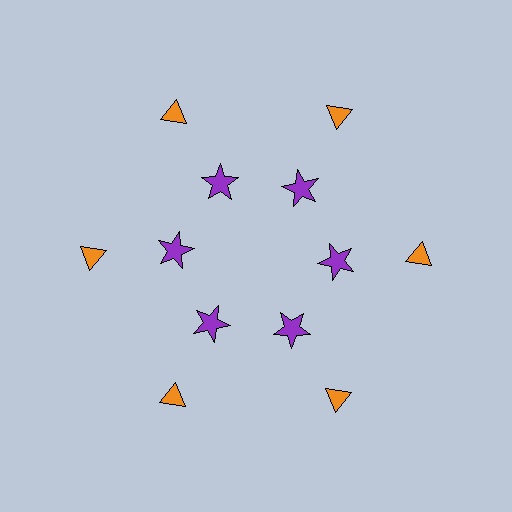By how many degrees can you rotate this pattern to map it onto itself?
The pattern maps onto itself every 60 degrees of rotation.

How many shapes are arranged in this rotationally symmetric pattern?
There are 12 shapes, arranged in 6 groups of 2.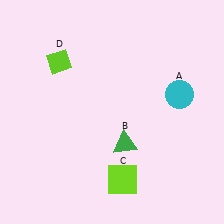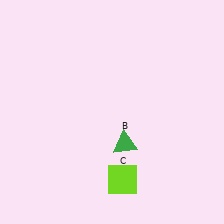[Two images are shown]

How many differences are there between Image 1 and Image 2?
There are 2 differences between the two images.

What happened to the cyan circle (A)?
The cyan circle (A) was removed in Image 2. It was in the top-right area of Image 1.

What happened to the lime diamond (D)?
The lime diamond (D) was removed in Image 2. It was in the top-left area of Image 1.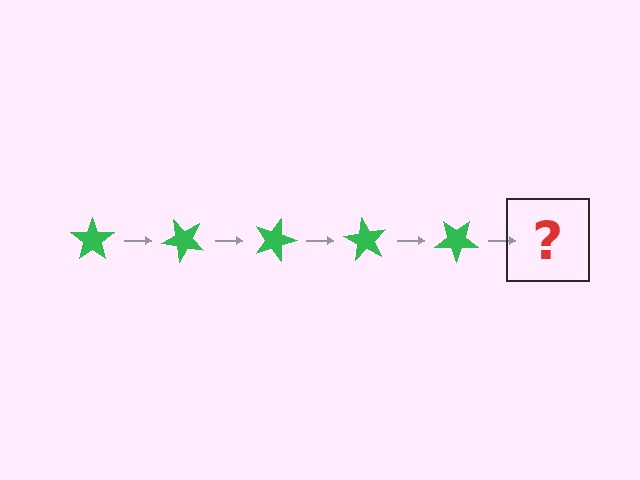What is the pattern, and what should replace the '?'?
The pattern is that the star rotates 45 degrees each step. The '?' should be a green star rotated 225 degrees.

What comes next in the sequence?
The next element should be a green star rotated 225 degrees.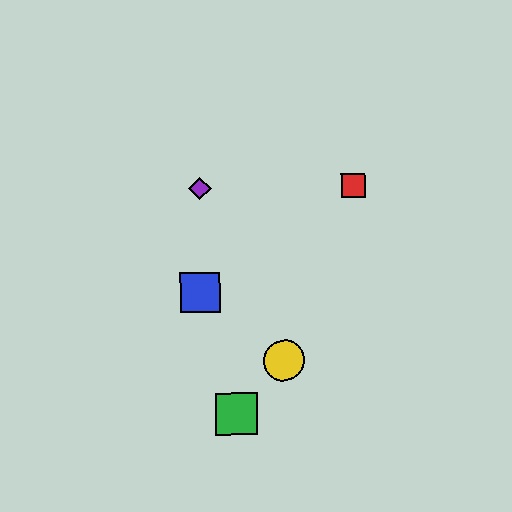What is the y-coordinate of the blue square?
The blue square is at y≈292.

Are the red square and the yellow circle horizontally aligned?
No, the red square is at y≈186 and the yellow circle is at y≈360.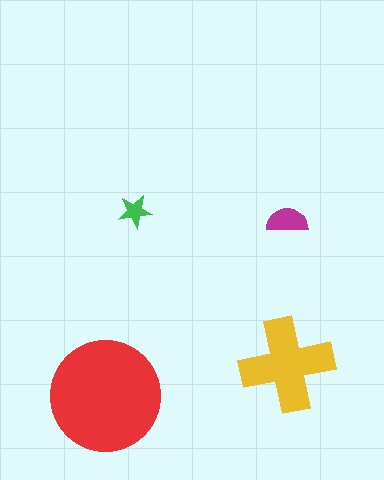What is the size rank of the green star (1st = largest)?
4th.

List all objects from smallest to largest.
The green star, the magenta semicircle, the yellow cross, the red circle.